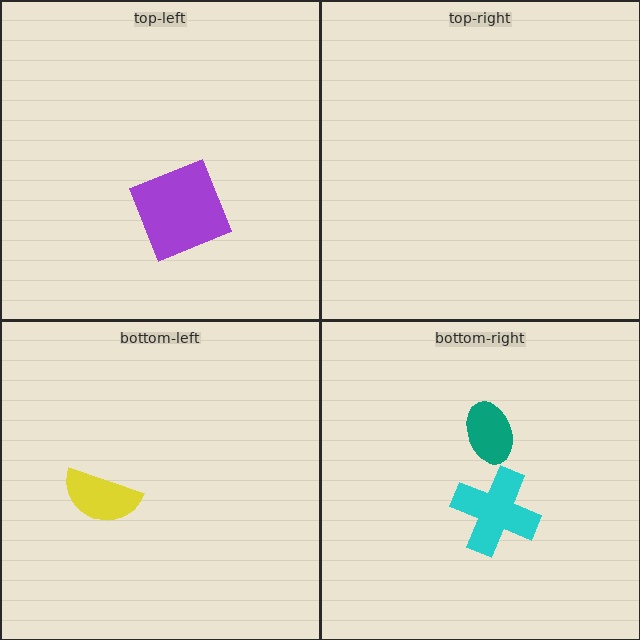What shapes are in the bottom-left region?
The yellow semicircle.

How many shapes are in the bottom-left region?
1.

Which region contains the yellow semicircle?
The bottom-left region.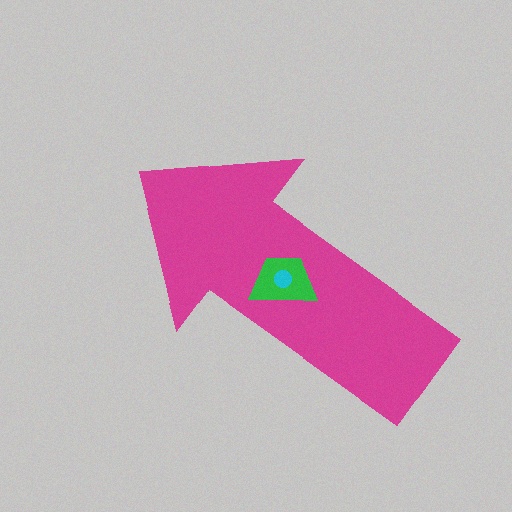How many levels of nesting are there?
3.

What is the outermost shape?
The magenta arrow.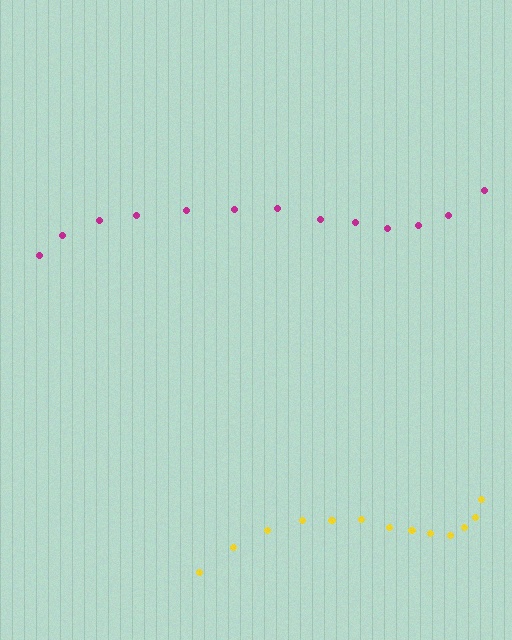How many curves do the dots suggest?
There are 2 distinct paths.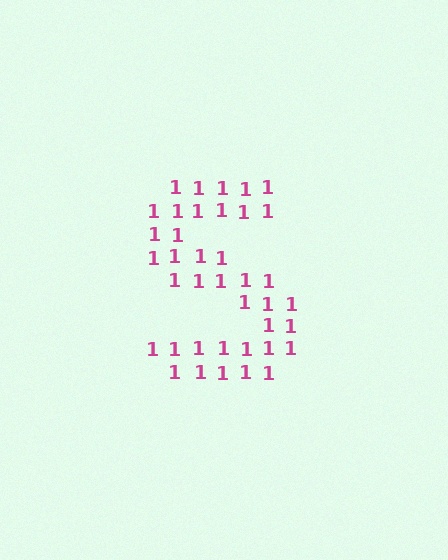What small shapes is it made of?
It is made of small digit 1's.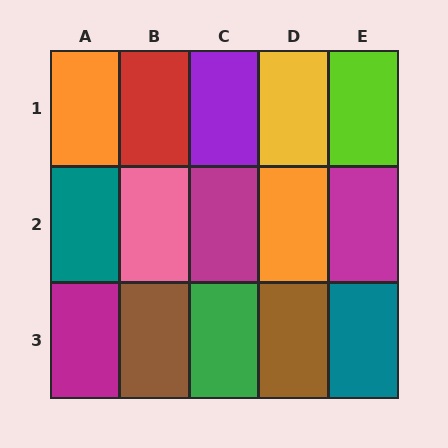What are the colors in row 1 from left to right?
Orange, red, purple, yellow, lime.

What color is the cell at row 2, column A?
Teal.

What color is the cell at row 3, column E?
Teal.